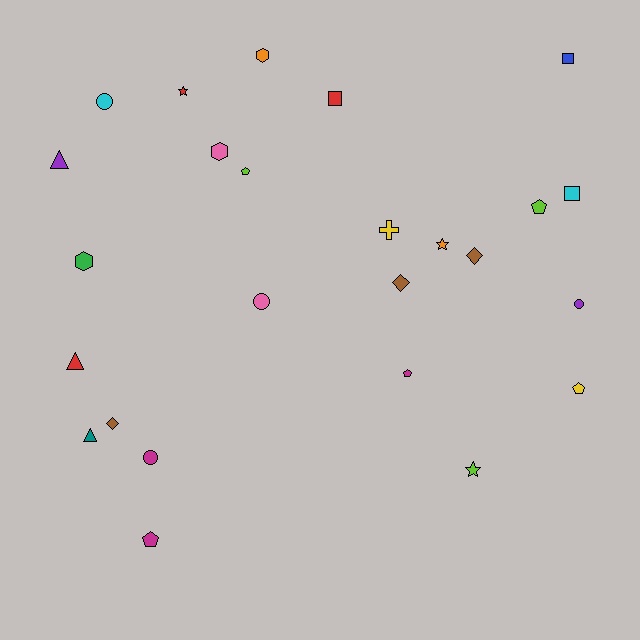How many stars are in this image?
There are 3 stars.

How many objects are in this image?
There are 25 objects.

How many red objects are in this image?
There are 3 red objects.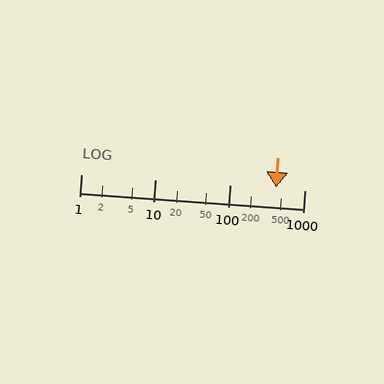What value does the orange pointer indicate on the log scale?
The pointer indicates approximately 410.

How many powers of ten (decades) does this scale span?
The scale spans 3 decades, from 1 to 1000.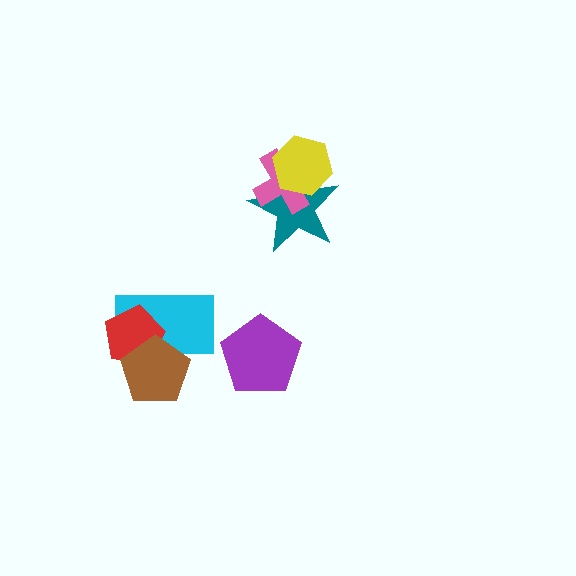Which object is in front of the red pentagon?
The brown pentagon is in front of the red pentagon.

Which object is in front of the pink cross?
The yellow hexagon is in front of the pink cross.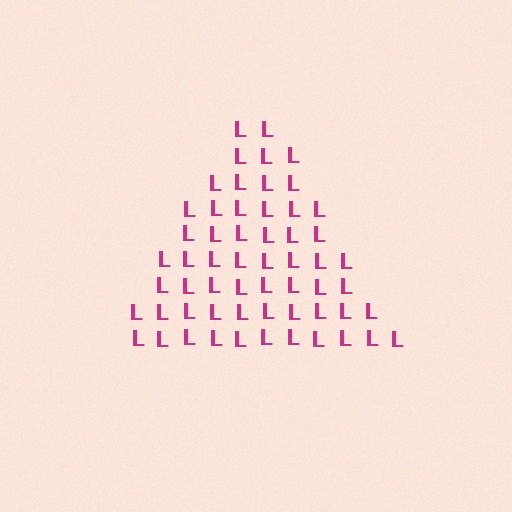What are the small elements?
The small elements are letter L's.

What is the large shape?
The large shape is a triangle.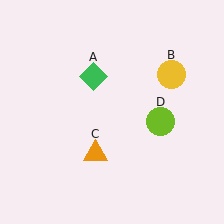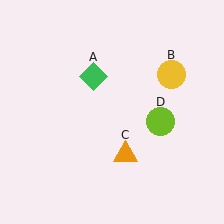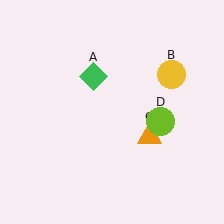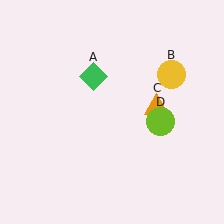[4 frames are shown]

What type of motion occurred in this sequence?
The orange triangle (object C) rotated counterclockwise around the center of the scene.